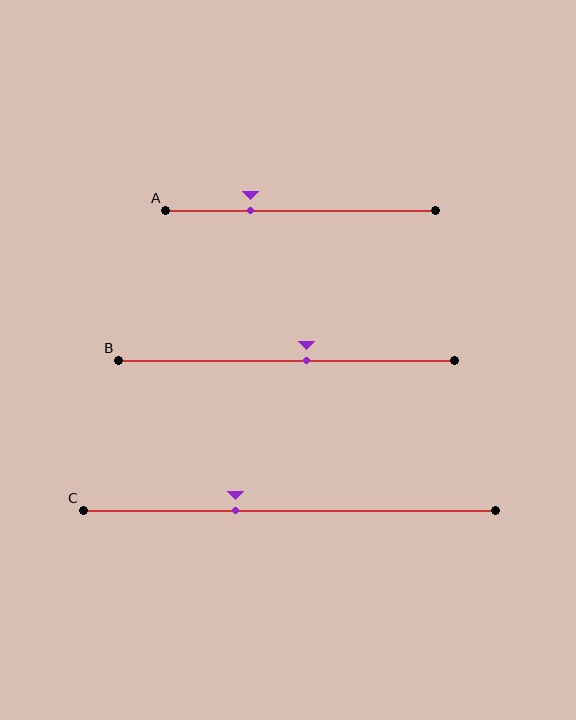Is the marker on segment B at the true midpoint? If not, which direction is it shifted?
No, the marker on segment B is shifted to the right by about 6% of the segment length.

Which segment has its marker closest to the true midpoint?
Segment B has its marker closest to the true midpoint.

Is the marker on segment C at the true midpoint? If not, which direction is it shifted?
No, the marker on segment C is shifted to the left by about 13% of the segment length.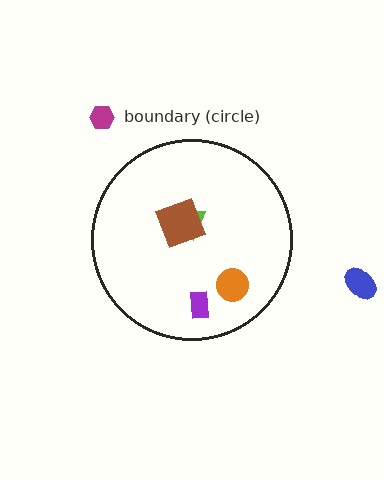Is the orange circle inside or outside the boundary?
Inside.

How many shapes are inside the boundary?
4 inside, 2 outside.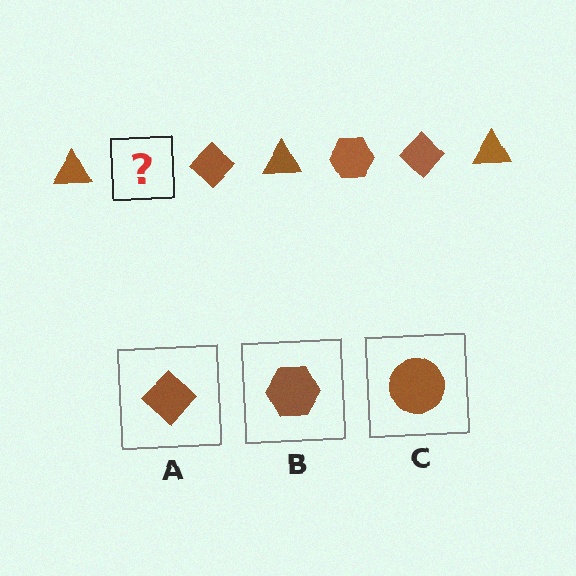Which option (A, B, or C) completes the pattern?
B.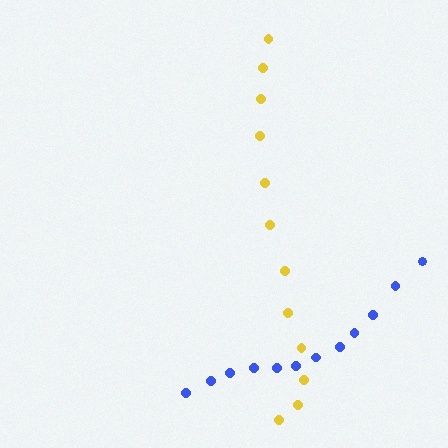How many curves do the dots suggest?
There are 2 distinct paths.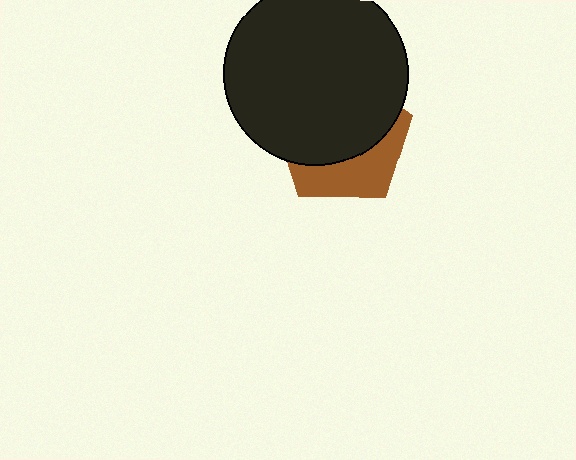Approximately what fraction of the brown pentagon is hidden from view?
Roughly 64% of the brown pentagon is hidden behind the black circle.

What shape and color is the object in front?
The object in front is a black circle.